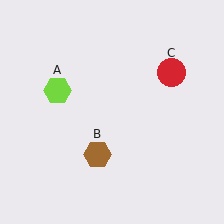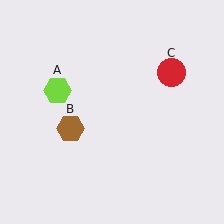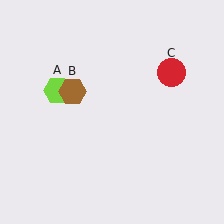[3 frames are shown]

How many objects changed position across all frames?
1 object changed position: brown hexagon (object B).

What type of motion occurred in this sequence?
The brown hexagon (object B) rotated clockwise around the center of the scene.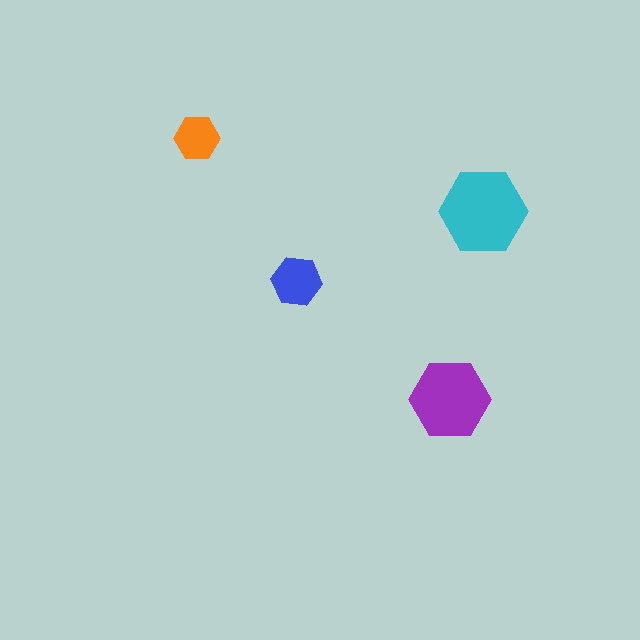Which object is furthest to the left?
The orange hexagon is leftmost.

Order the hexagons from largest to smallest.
the cyan one, the purple one, the blue one, the orange one.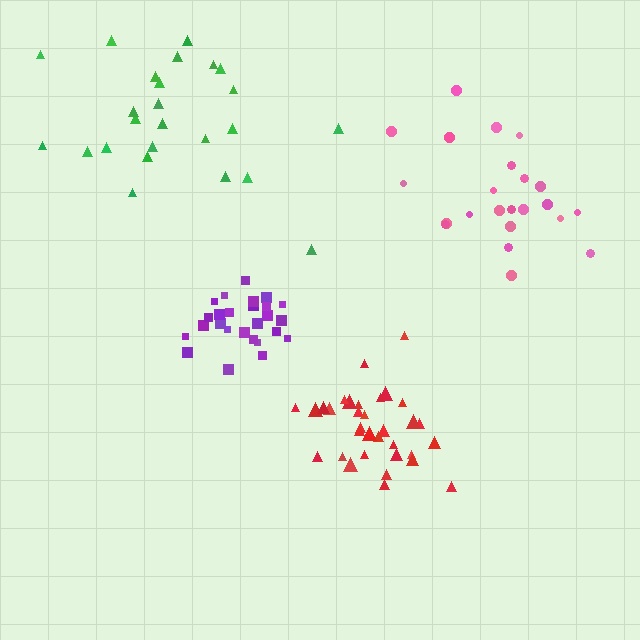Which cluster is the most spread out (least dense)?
Green.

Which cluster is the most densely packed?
Purple.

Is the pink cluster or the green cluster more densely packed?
Pink.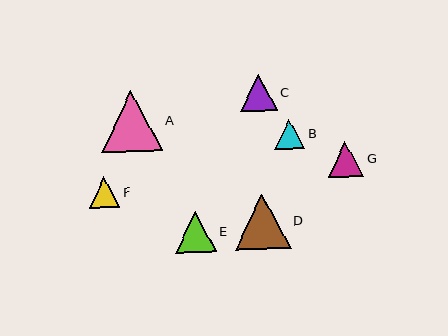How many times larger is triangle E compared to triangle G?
Triangle E is approximately 1.2 times the size of triangle G.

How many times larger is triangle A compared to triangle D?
Triangle A is approximately 1.1 times the size of triangle D.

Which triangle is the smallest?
Triangle F is the smallest with a size of approximately 30 pixels.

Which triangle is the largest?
Triangle A is the largest with a size of approximately 61 pixels.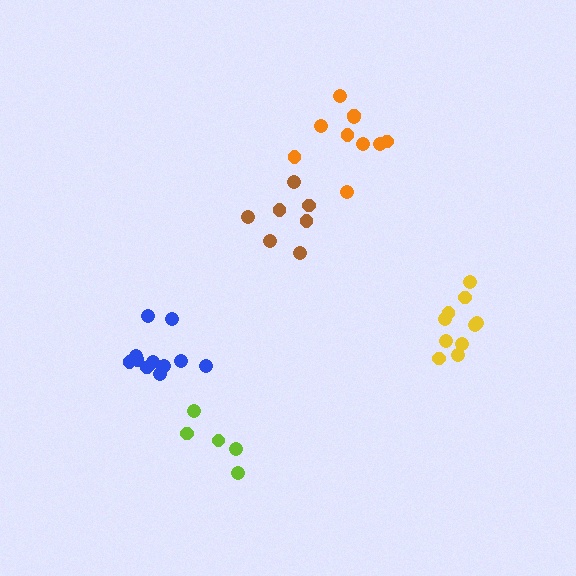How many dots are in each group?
Group 1: 11 dots, Group 2: 7 dots, Group 3: 10 dots, Group 4: 5 dots, Group 5: 10 dots (43 total).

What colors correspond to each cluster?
The clusters are colored: blue, brown, yellow, lime, orange.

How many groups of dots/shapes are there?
There are 5 groups.